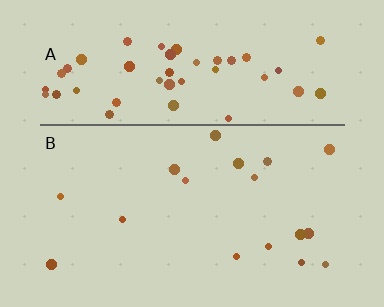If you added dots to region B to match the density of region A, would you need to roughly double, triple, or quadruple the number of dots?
Approximately triple.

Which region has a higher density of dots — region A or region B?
A (the top).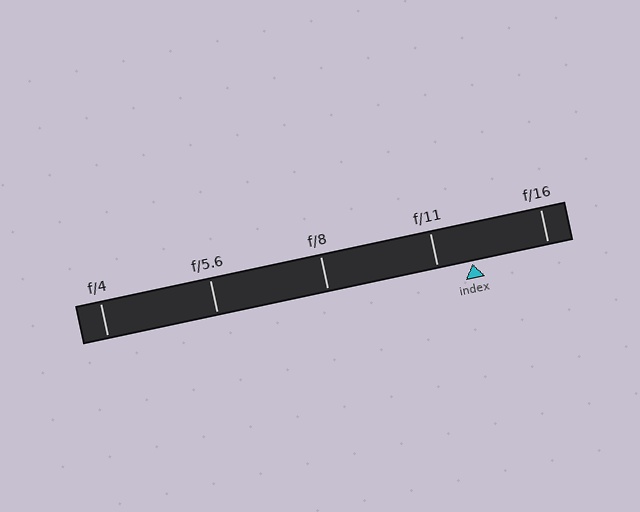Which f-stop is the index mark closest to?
The index mark is closest to f/11.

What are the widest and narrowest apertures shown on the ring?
The widest aperture shown is f/4 and the narrowest is f/16.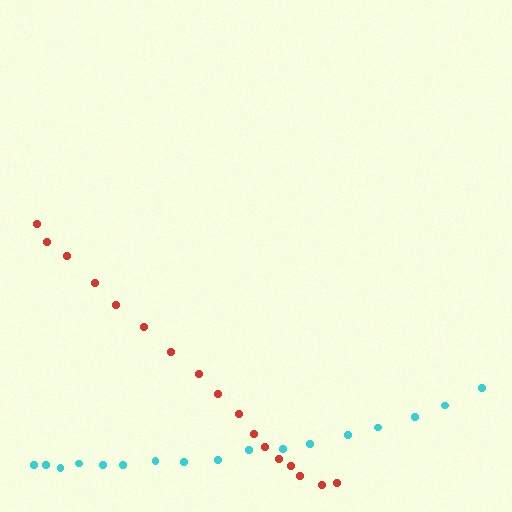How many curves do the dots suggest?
There are 2 distinct paths.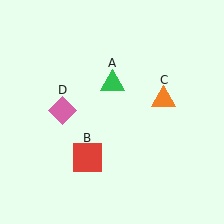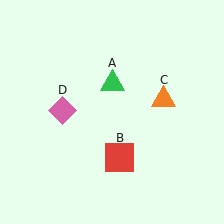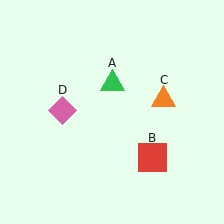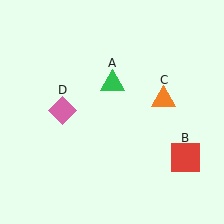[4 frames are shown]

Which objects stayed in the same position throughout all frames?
Green triangle (object A) and orange triangle (object C) and pink diamond (object D) remained stationary.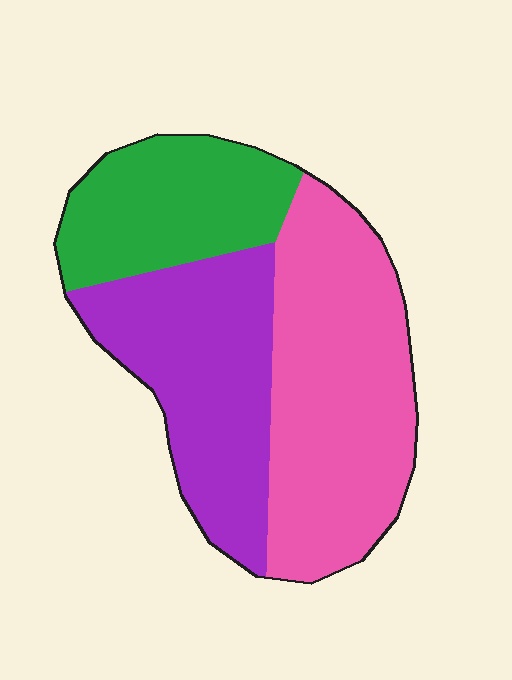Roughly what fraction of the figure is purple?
Purple takes up about one third (1/3) of the figure.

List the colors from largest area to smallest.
From largest to smallest: pink, purple, green.